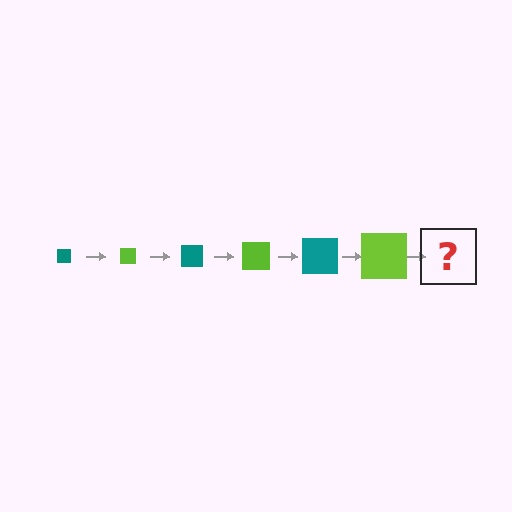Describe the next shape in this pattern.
It should be a teal square, larger than the previous one.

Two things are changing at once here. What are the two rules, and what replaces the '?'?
The two rules are that the square grows larger each step and the color cycles through teal and lime. The '?' should be a teal square, larger than the previous one.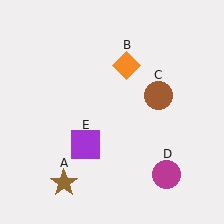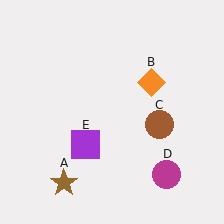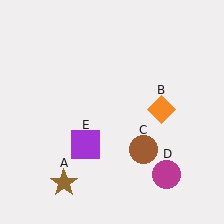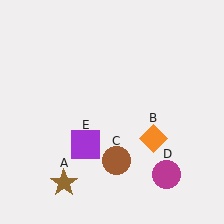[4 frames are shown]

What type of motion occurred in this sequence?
The orange diamond (object B), brown circle (object C) rotated clockwise around the center of the scene.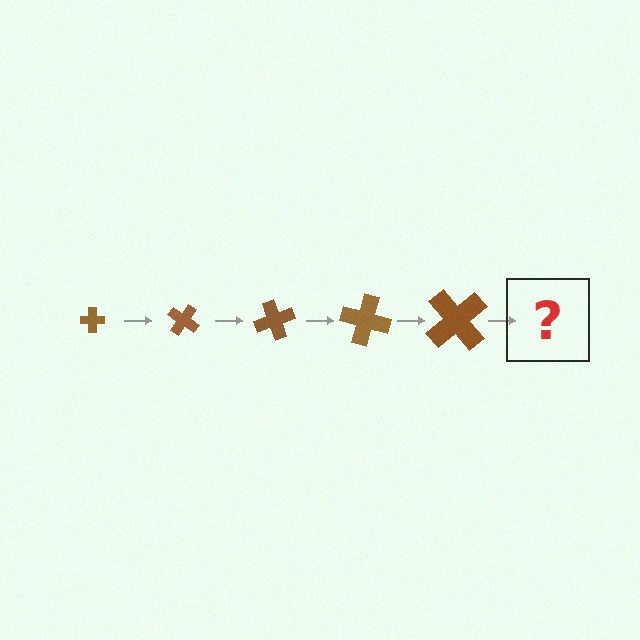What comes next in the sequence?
The next element should be a cross, larger than the previous one and rotated 175 degrees from the start.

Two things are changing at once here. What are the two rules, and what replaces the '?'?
The two rules are that the cross grows larger each step and it rotates 35 degrees each step. The '?' should be a cross, larger than the previous one and rotated 175 degrees from the start.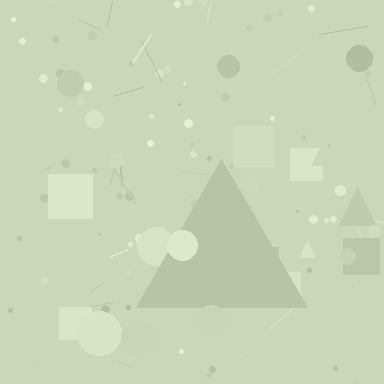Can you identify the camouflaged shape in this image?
The camouflaged shape is a triangle.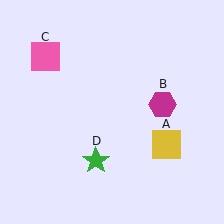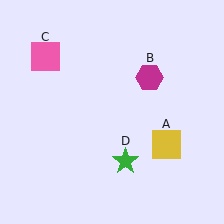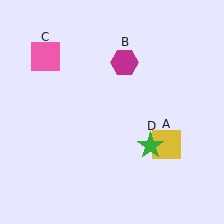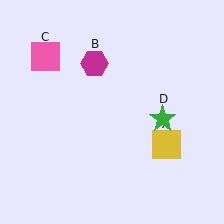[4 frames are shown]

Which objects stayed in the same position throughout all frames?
Yellow square (object A) and pink square (object C) remained stationary.